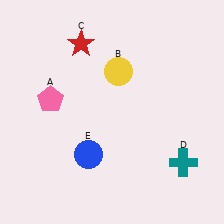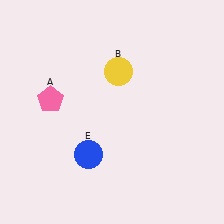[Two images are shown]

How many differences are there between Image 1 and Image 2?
There are 2 differences between the two images.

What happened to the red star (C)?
The red star (C) was removed in Image 2. It was in the top-left area of Image 1.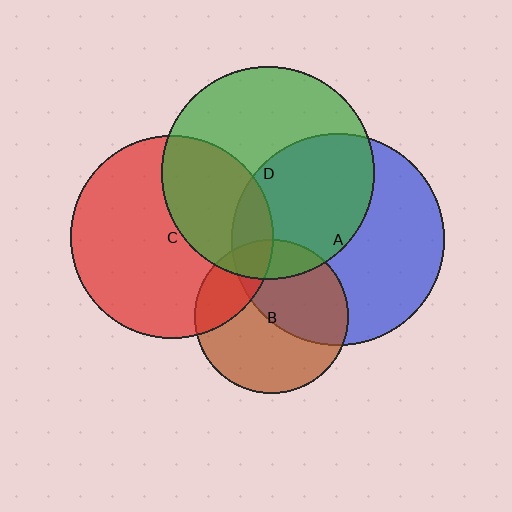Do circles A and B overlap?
Yes.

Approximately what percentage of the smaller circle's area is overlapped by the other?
Approximately 45%.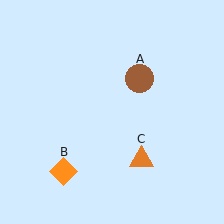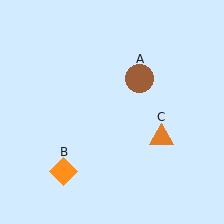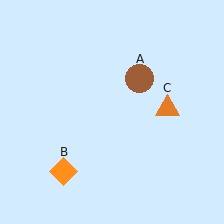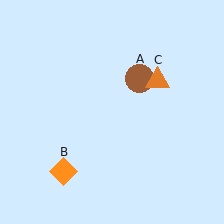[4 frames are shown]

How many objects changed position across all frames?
1 object changed position: orange triangle (object C).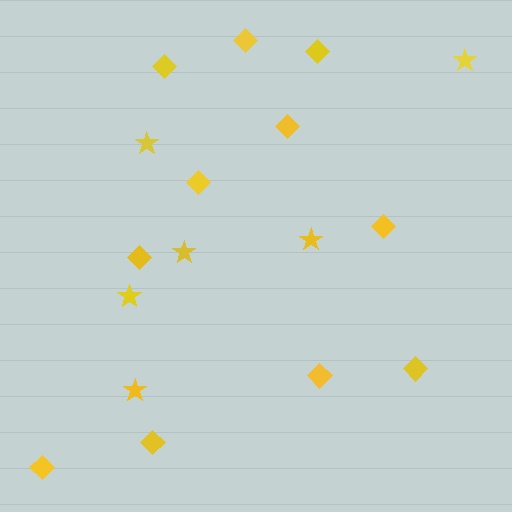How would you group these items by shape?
There are 2 groups: one group of diamonds (11) and one group of stars (6).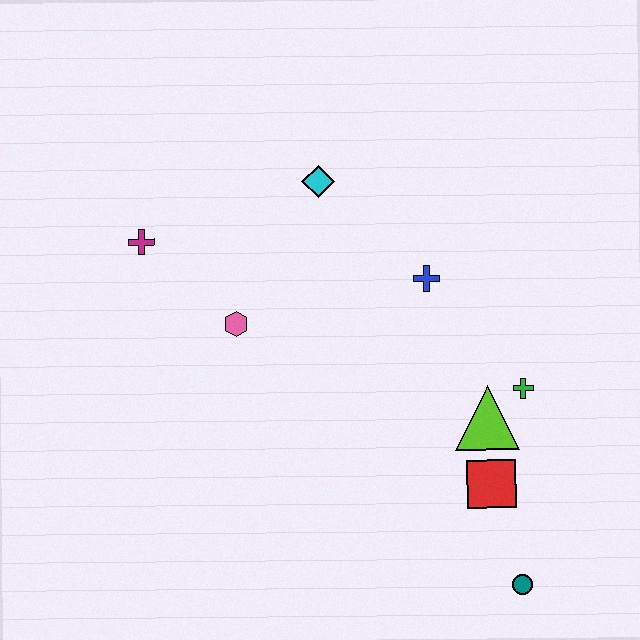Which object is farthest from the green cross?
The magenta cross is farthest from the green cross.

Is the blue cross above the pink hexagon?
Yes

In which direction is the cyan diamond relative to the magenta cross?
The cyan diamond is to the right of the magenta cross.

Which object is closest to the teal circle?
The red square is closest to the teal circle.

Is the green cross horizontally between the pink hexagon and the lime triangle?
No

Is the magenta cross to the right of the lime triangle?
No